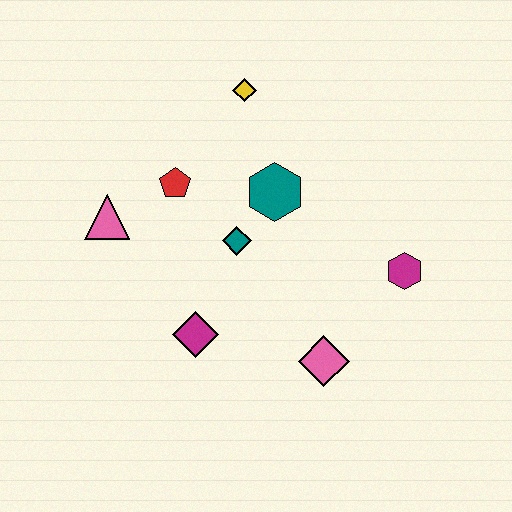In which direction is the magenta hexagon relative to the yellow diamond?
The magenta hexagon is below the yellow diamond.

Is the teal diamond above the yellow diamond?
No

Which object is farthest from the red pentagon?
The magenta hexagon is farthest from the red pentagon.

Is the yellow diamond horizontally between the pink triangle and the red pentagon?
No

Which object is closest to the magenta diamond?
The teal diamond is closest to the magenta diamond.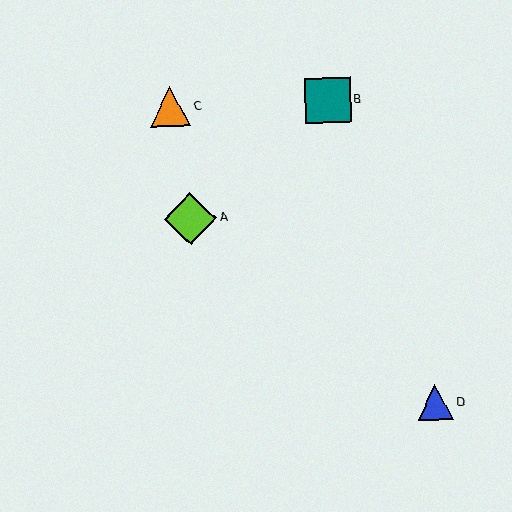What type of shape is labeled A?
Shape A is a lime diamond.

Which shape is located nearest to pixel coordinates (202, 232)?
The lime diamond (labeled A) at (190, 219) is nearest to that location.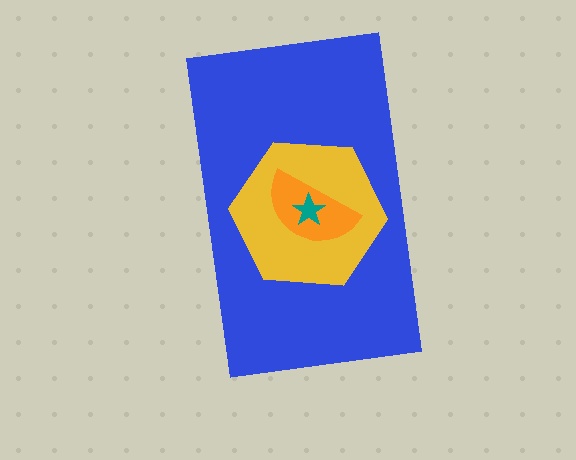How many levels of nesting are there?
4.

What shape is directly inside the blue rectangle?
The yellow hexagon.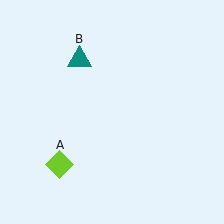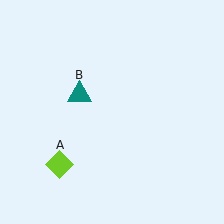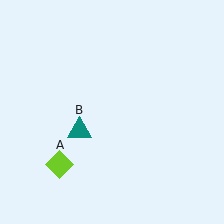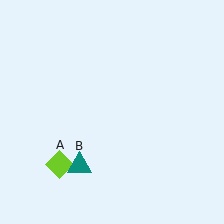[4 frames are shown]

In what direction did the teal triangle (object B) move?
The teal triangle (object B) moved down.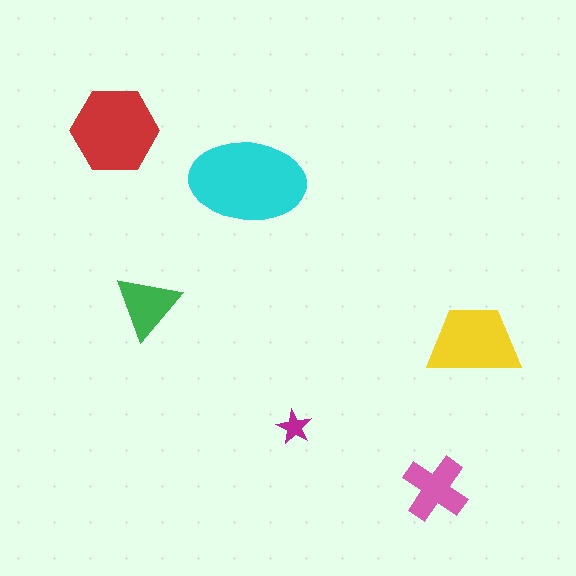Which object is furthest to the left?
The red hexagon is leftmost.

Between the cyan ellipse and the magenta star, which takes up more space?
The cyan ellipse.